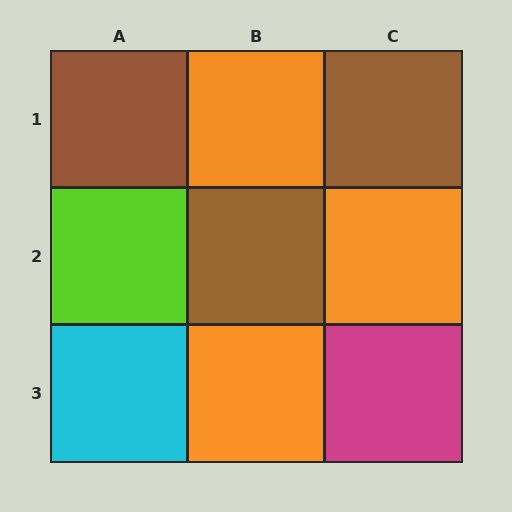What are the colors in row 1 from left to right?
Brown, orange, brown.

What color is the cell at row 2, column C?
Orange.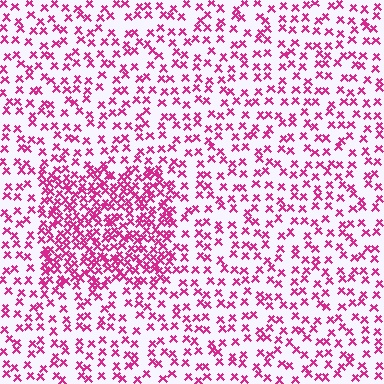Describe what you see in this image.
The image contains small magenta elements arranged at two different densities. A rectangle-shaped region is visible where the elements are more densely packed than the surrounding area.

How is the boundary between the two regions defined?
The boundary is defined by a change in element density (approximately 2.3x ratio). All elements are the same color, size, and shape.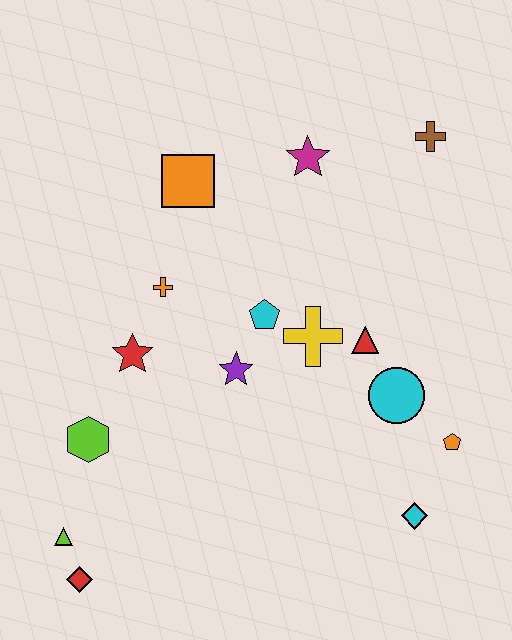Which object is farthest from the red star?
The brown cross is farthest from the red star.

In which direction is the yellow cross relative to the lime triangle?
The yellow cross is to the right of the lime triangle.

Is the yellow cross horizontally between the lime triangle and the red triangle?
Yes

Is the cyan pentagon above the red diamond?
Yes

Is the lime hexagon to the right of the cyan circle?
No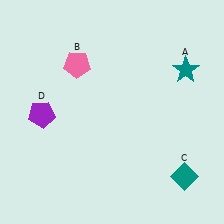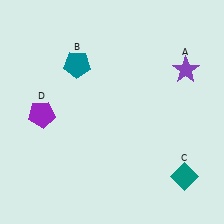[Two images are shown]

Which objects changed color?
A changed from teal to purple. B changed from pink to teal.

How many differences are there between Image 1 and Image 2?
There are 2 differences between the two images.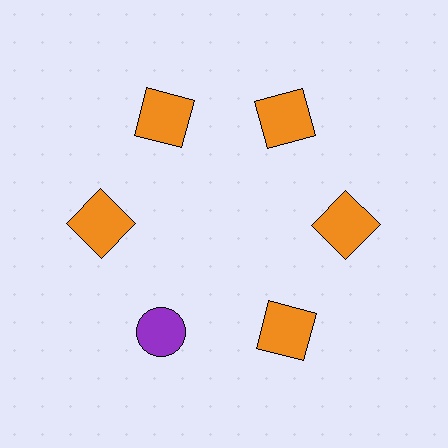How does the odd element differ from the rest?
It differs in both color (purple instead of orange) and shape (circle instead of square).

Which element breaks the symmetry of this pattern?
The purple circle at roughly the 7 o'clock position breaks the symmetry. All other shapes are orange squares.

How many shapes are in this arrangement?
There are 6 shapes arranged in a ring pattern.